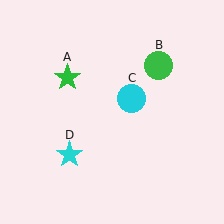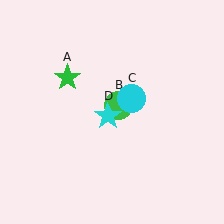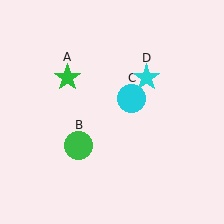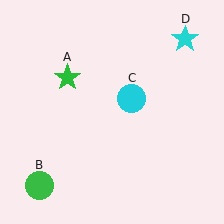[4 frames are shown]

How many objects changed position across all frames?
2 objects changed position: green circle (object B), cyan star (object D).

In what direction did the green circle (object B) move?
The green circle (object B) moved down and to the left.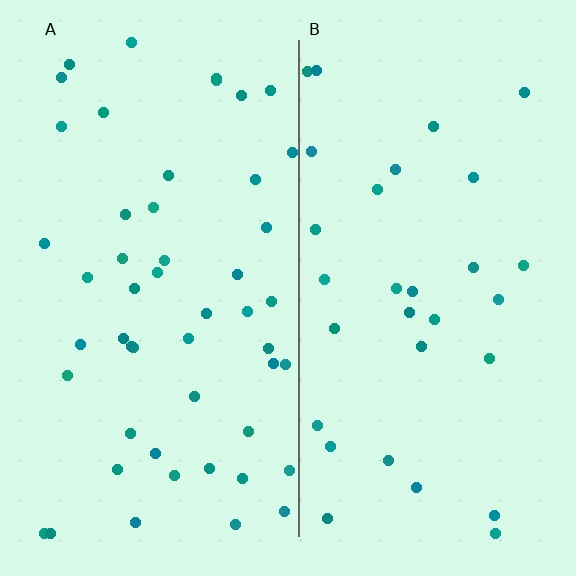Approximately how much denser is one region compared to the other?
Approximately 1.6× — region A over region B.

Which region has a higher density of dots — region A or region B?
A (the left).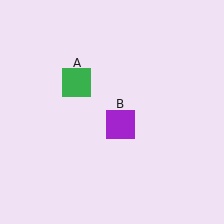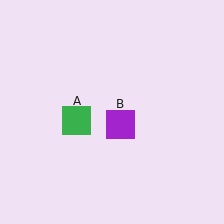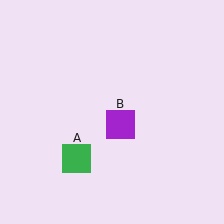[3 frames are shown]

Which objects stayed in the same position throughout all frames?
Purple square (object B) remained stationary.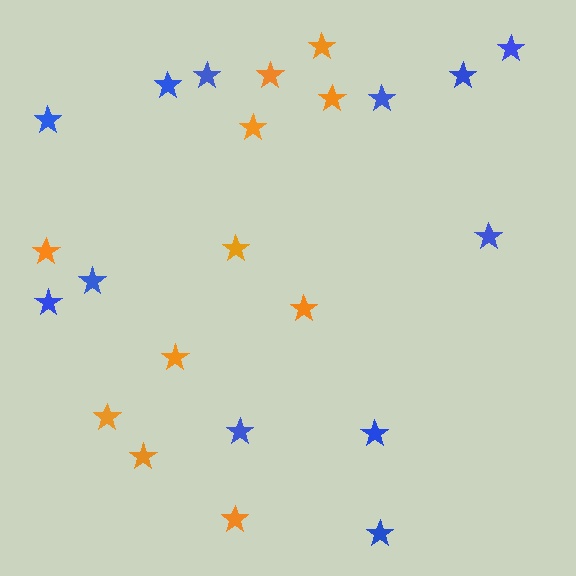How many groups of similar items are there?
There are 2 groups: one group of blue stars (12) and one group of orange stars (11).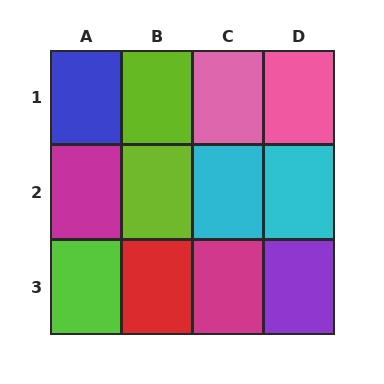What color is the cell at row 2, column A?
Magenta.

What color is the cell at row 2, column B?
Lime.